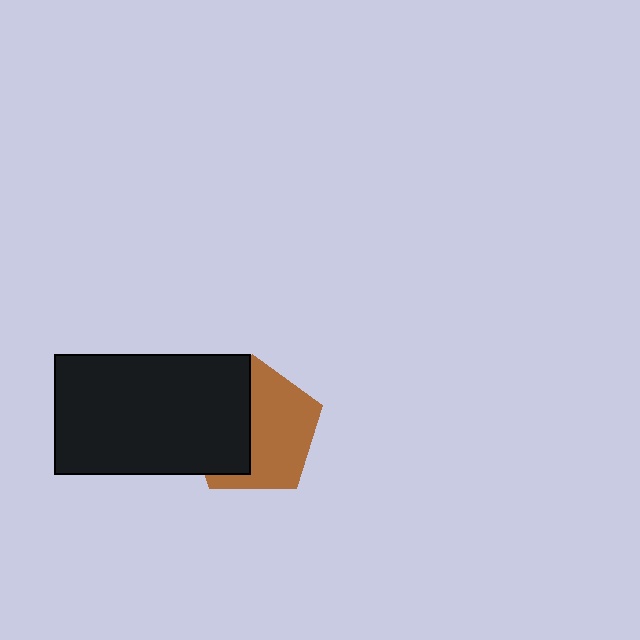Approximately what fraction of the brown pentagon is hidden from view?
Roughly 44% of the brown pentagon is hidden behind the black rectangle.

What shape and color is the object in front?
The object in front is a black rectangle.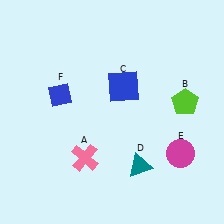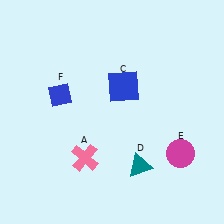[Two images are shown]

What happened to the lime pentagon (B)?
The lime pentagon (B) was removed in Image 2. It was in the top-right area of Image 1.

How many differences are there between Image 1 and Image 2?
There is 1 difference between the two images.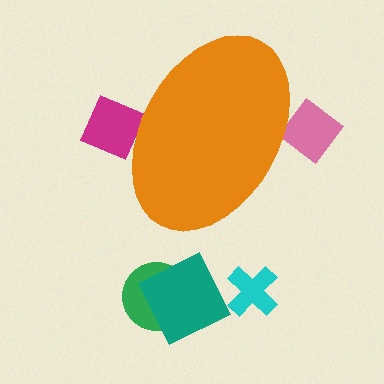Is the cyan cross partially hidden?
No, the cyan cross is fully visible.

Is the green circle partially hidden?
No, the green circle is fully visible.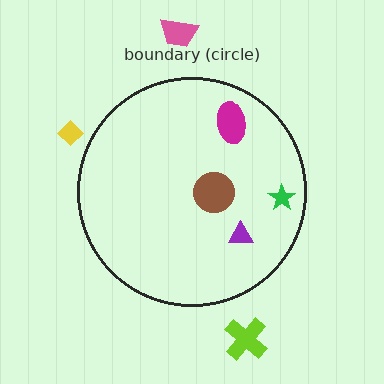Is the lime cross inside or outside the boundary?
Outside.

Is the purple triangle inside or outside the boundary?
Inside.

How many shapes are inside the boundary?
4 inside, 3 outside.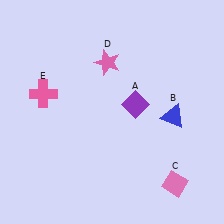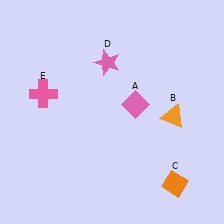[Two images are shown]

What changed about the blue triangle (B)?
In Image 1, B is blue. In Image 2, it changed to orange.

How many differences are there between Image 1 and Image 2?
There are 3 differences between the two images.